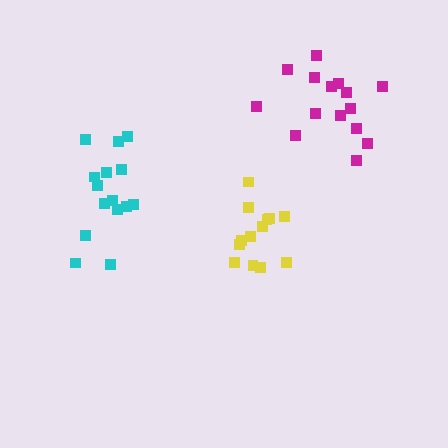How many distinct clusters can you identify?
There are 3 distinct clusters.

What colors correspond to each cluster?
The clusters are colored: magenta, yellow, cyan.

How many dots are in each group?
Group 1: 15 dots, Group 2: 13 dots, Group 3: 15 dots (43 total).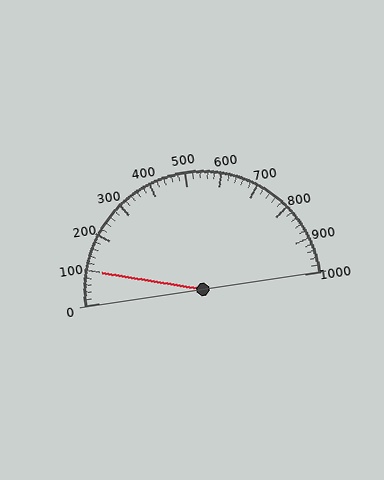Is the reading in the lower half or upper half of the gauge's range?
The reading is in the lower half of the range (0 to 1000).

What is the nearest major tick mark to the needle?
The nearest major tick mark is 100.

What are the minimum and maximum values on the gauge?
The gauge ranges from 0 to 1000.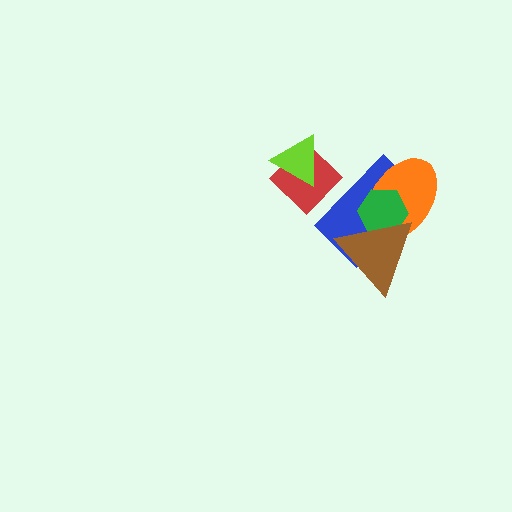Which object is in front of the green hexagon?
The brown triangle is in front of the green hexagon.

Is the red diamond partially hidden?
Yes, it is partially covered by another shape.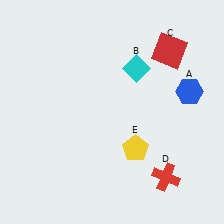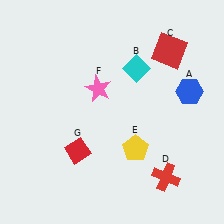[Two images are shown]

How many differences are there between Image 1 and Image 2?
There are 2 differences between the two images.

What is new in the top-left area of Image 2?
A pink star (F) was added in the top-left area of Image 2.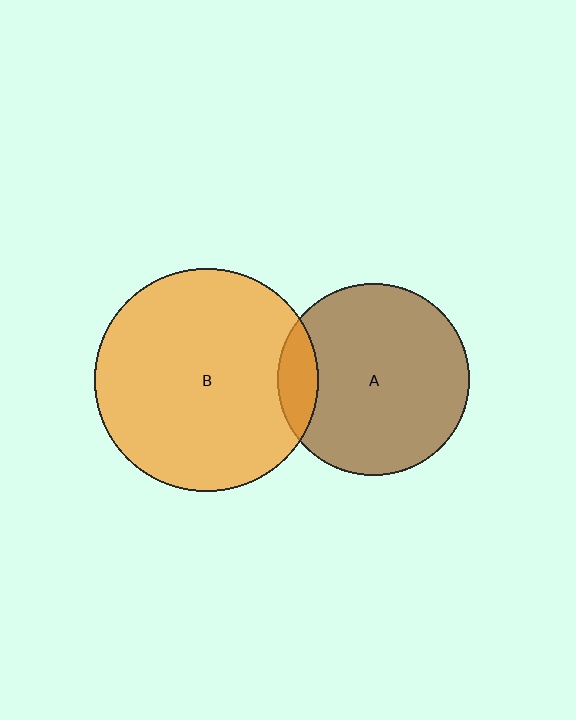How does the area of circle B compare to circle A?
Approximately 1.3 times.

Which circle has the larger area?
Circle B (orange).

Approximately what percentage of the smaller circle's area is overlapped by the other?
Approximately 10%.